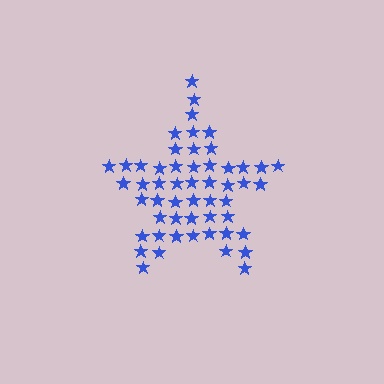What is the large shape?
The large shape is a star.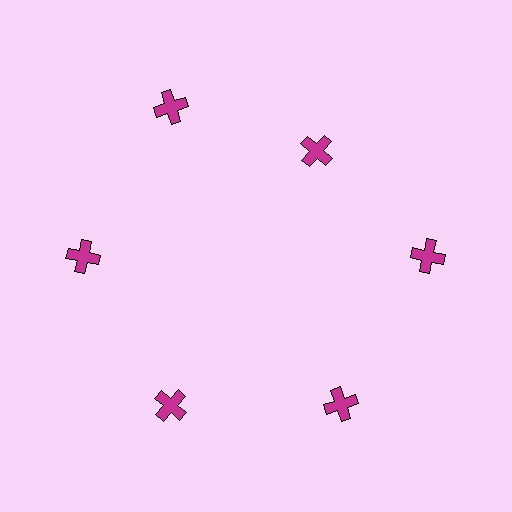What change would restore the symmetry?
The symmetry would be restored by moving it outward, back onto the ring so that all 6 crosses sit at equal angles and equal distance from the center.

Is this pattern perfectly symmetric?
No. The 6 magenta crosses are arranged in a ring, but one element near the 1 o'clock position is pulled inward toward the center, breaking the 6-fold rotational symmetry.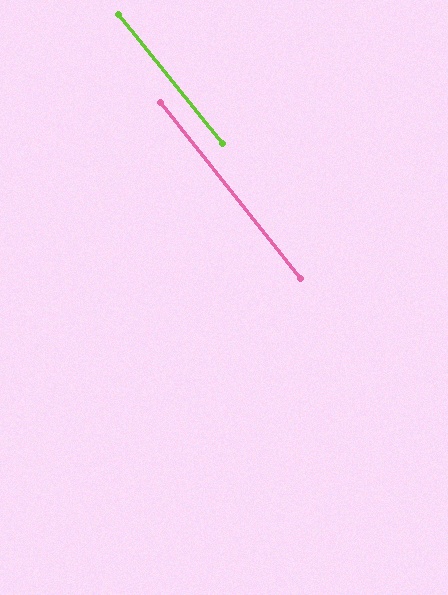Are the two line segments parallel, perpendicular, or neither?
Parallel — their directions differ by only 0.3°.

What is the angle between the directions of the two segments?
Approximately 0 degrees.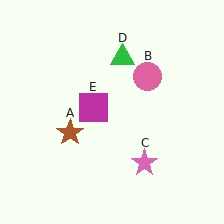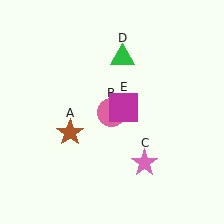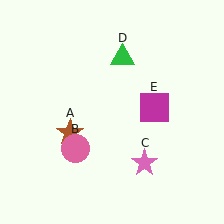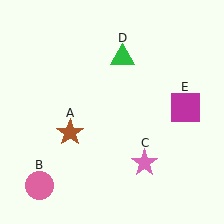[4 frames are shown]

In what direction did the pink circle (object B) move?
The pink circle (object B) moved down and to the left.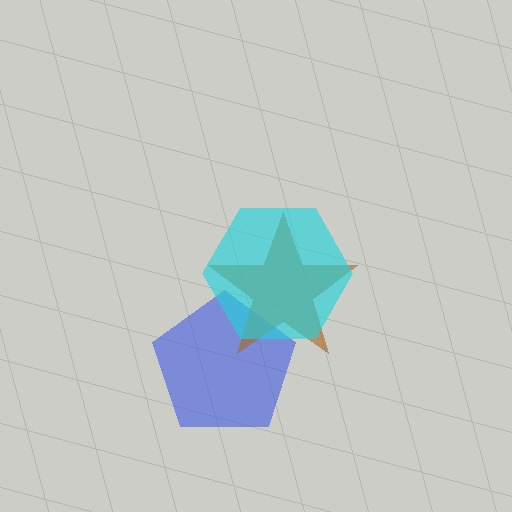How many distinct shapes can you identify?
There are 3 distinct shapes: a blue pentagon, a brown star, a cyan hexagon.